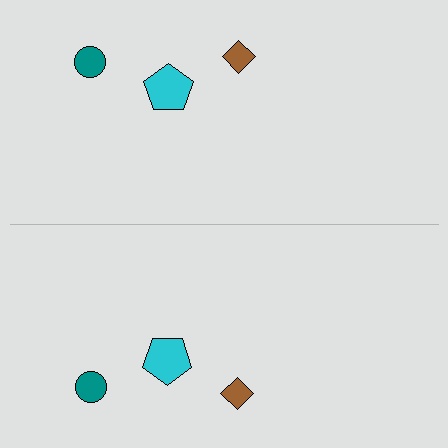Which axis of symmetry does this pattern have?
The pattern has a horizontal axis of symmetry running through the center of the image.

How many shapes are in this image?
There are 6 shapes in this image.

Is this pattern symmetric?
Yes, this pattern has bilateral (reflection) symmetry.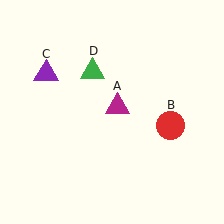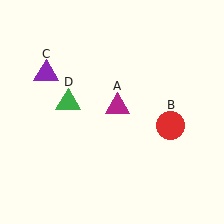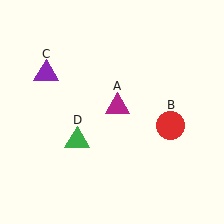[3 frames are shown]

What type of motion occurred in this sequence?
The green triangle (object D) rotated counterclockwise around the center of the scene.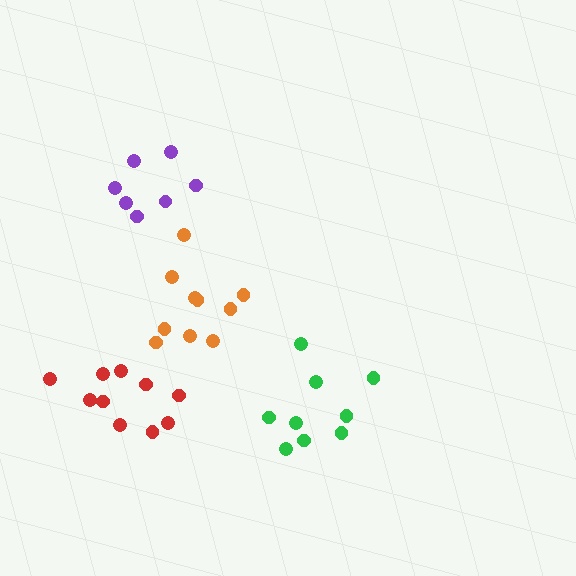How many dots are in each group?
Group 1: 10 dots, Group 2: 7 dots, Group 3: 10 dots, Group 4: 9 dots (36 total).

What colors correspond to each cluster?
The clusters are colored: orange, purple, red, green.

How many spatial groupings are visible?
There are 4 spatial groupings.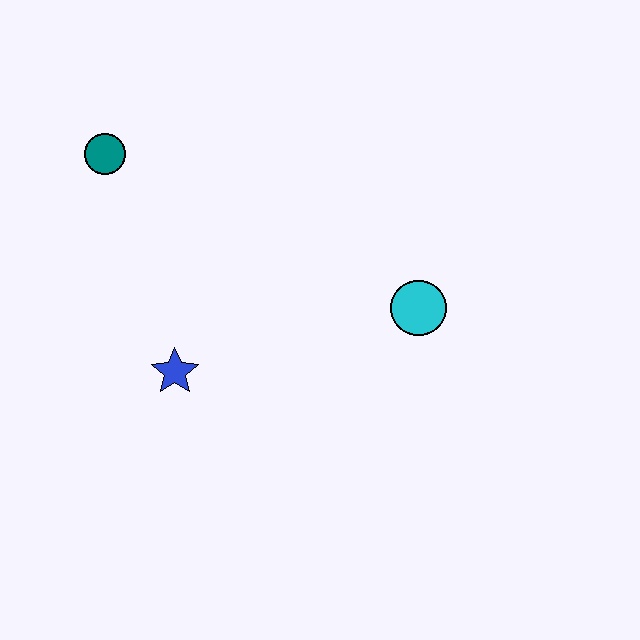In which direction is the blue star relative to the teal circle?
The blue star is below the teal circle.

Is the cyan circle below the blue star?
No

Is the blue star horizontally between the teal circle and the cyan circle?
Yes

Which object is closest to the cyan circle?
The blue star is closest to the cyan circle.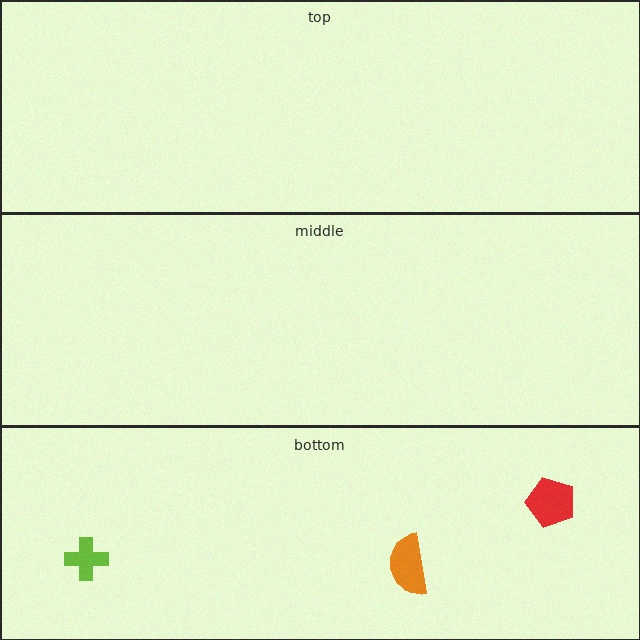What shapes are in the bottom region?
The orange semicircle, the lime cross, the red pentagon.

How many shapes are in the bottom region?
3.